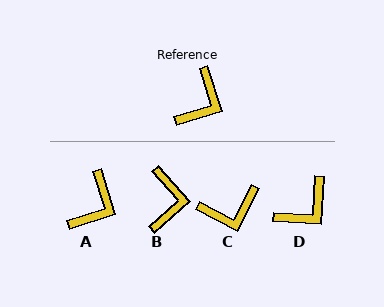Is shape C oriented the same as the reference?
No, it is off by about 45 degrees.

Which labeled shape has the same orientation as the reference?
A.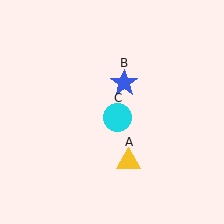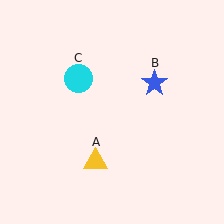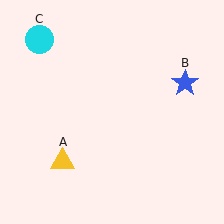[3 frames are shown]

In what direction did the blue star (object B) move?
The blue star (object B) moved right.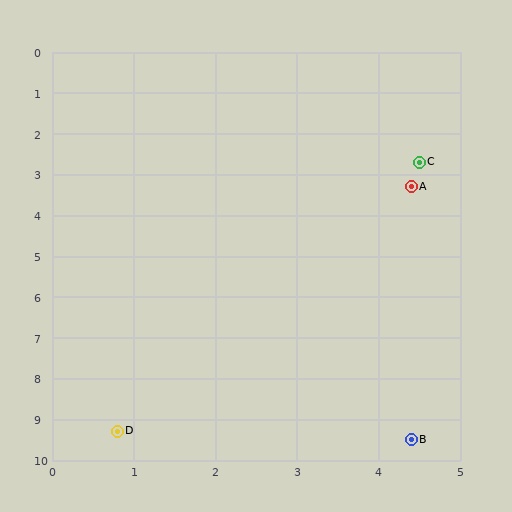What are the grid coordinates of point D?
Point D is at approximately (0.8, 9.3).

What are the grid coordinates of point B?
Point B is at approximately (4.4, 9.5).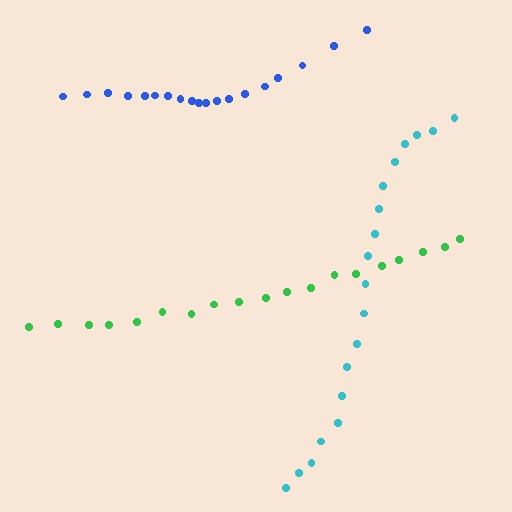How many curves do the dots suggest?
There are 3 distinct paths.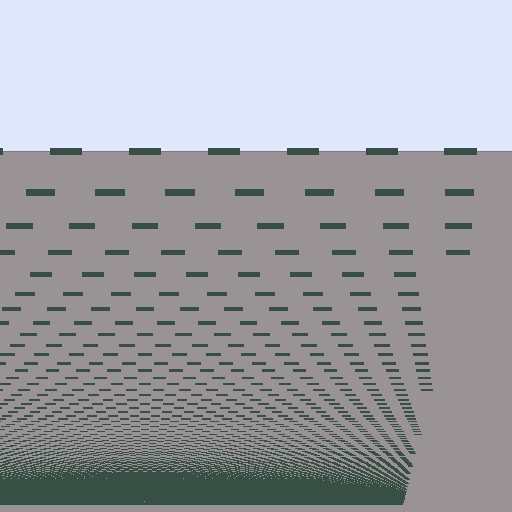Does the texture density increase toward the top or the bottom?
Density increases toward the bottom.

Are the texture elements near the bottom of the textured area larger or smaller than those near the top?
Smaller. The gradient is inverted — elements near the bottom are smaller and denser.